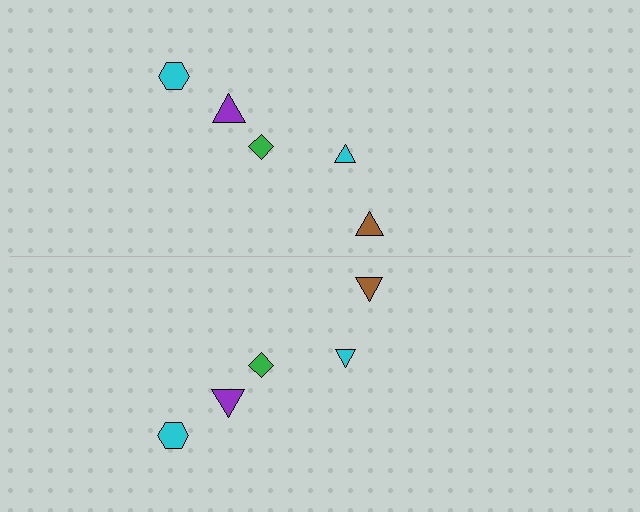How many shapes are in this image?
There are 10 shapes in this image.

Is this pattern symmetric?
Yes, this pattern has bilateral (reflection) symmetry.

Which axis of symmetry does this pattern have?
The pattern has a horizontal axis of symmetry running through the center of the image.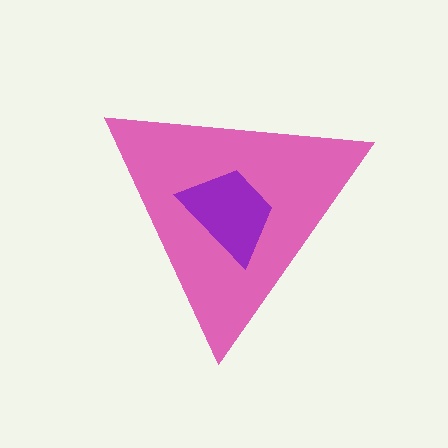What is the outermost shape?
The pink triangle.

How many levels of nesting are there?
2.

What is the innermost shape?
The purple trapezoid.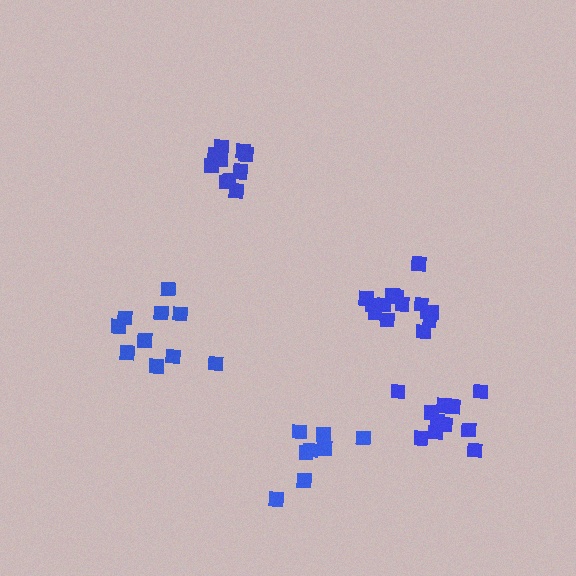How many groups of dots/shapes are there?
There are 5 groups.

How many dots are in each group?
Group 1: 14 dots, Group 2: 13 dots, Group 3: 10 dots, Group 4: 11 dots, Group 5: 8 dots (56 total).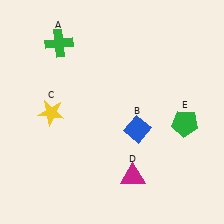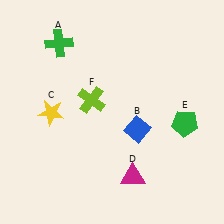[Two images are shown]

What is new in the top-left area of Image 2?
A lime cross (F) was added in the top-left area of Image 2.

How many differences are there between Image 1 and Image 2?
There is 1 difference between the two images.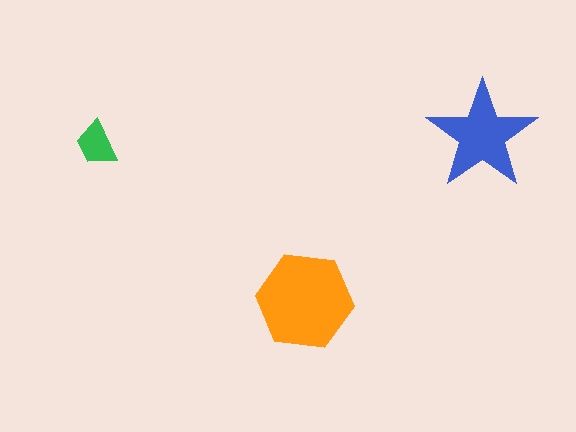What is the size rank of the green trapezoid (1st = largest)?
3rd.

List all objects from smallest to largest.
The green trapezoid, the blue star, the orange hexagon.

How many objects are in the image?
There are 3 objects in the image.